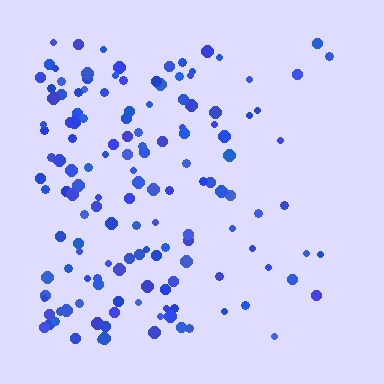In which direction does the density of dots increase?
From right to left, with the left side densest.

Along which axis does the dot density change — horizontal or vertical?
Horizontal.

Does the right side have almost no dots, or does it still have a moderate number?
Still a moderate number, just noticeably fewer than the left.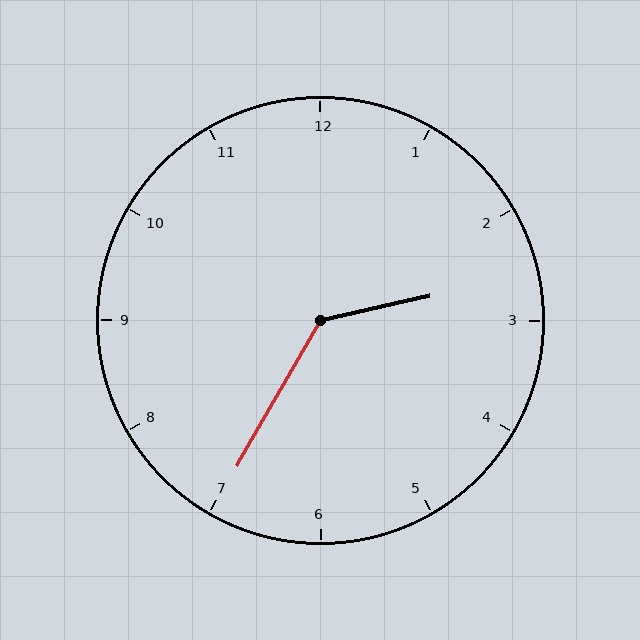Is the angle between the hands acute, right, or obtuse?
It is obtuse.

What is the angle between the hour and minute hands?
Approximately 132 degrees.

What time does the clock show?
2:35.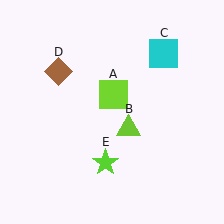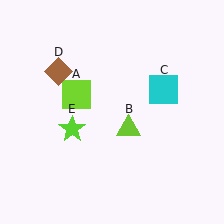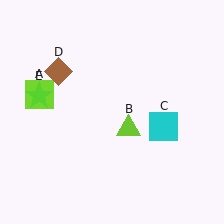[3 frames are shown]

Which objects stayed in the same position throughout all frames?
Lime triangle (object B) and brown diamond (object D) remained stationary.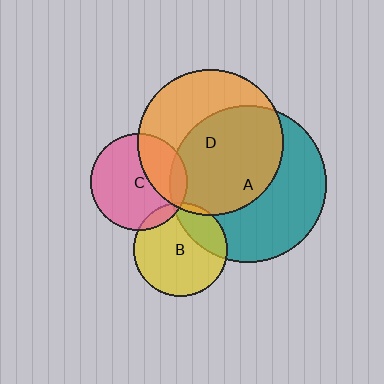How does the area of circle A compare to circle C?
Approximately 2.6 times.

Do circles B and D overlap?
Yes.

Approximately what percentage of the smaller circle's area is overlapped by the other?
Approximately 5%.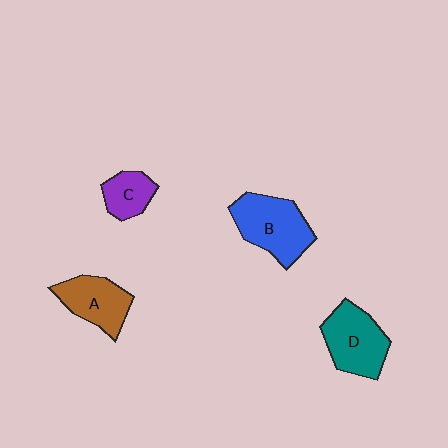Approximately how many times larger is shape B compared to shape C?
Approximately 2.0 times.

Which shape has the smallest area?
Shape C (purple).